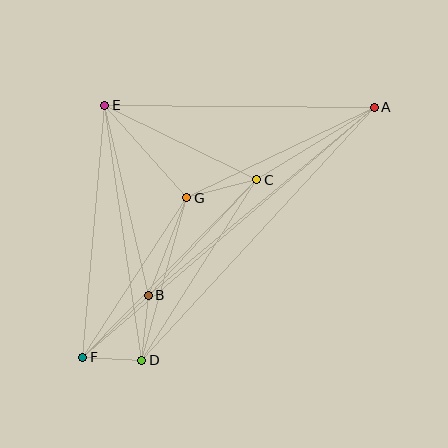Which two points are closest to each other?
Points D and F are closest to each other.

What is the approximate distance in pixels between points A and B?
The distance between A and B is approximately 294 pixels.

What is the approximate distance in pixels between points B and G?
The distance between B and G is approximately 105 pixels.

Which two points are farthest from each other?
Points A and F are farthest from each other.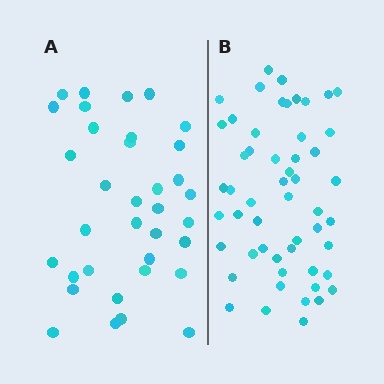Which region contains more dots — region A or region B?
Region B (the right region) has more dots.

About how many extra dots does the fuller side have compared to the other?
Region B has approximately 20 more dots than region A.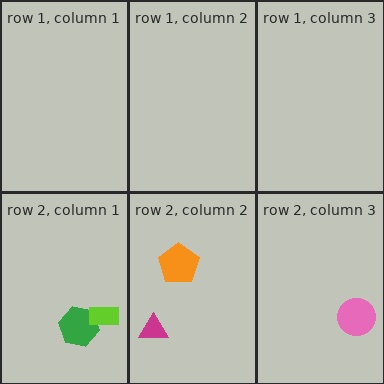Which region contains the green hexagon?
The row 2, column 1 region.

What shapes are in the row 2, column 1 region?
The green hexagon, the lime rectangle.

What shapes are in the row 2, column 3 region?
The pink circle.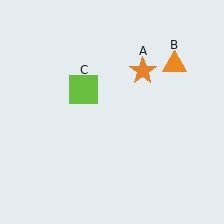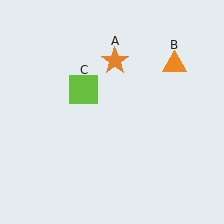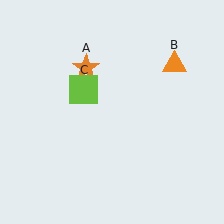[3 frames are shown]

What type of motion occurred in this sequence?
The orange star (object A) rotated counterclockwise around the center of the scene.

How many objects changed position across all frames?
1 object changed position: orange star (object A).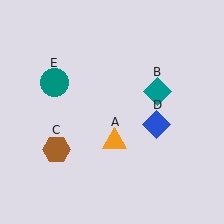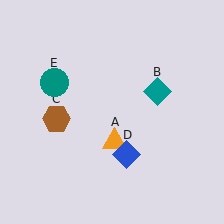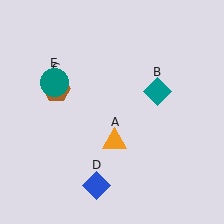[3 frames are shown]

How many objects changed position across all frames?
2 objects changed position: brown hexagon (object C), blue diamond (object D).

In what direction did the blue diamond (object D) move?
The blue diamond (object D) moved down and to the left.